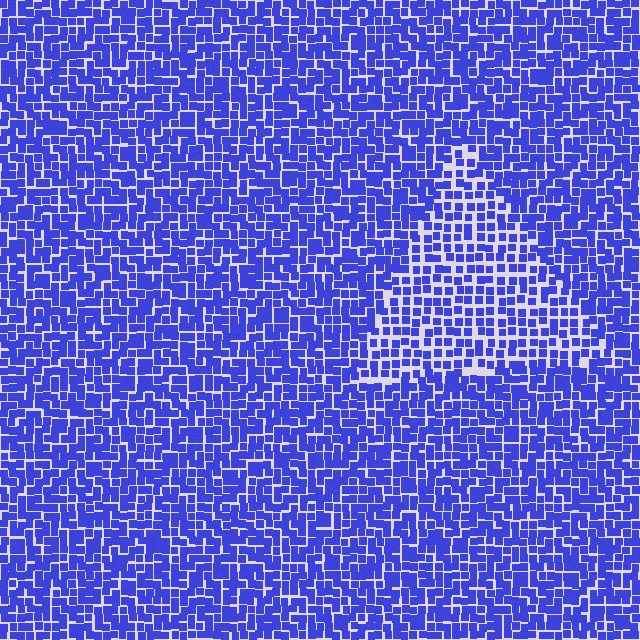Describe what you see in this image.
The image contains small blue elements arranged at two different densities. A triangle-shaped region is visible where the elements are less densely packed than the surrounding area.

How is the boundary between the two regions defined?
The boundary is defined by a change in element density (approximately 1.5x ratio). All elements are the same color, size, and shape.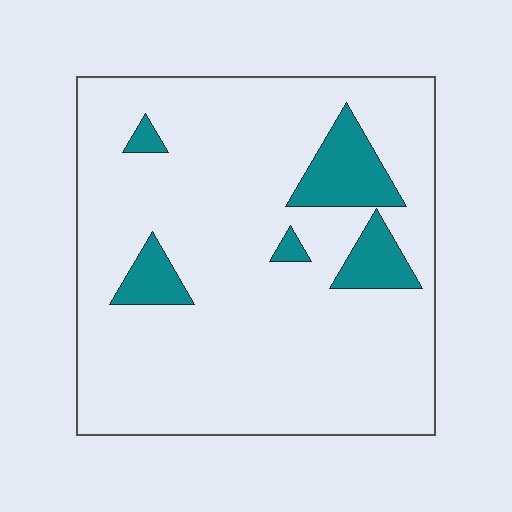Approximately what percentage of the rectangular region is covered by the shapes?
Approximately 10%.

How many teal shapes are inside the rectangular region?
5.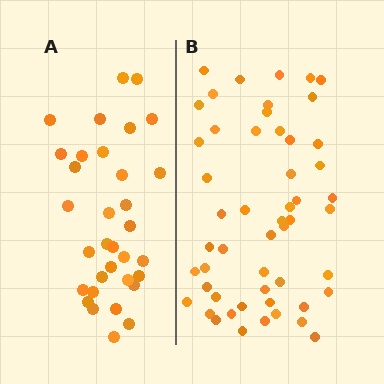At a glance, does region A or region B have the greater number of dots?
Region B (the right region) has more dots.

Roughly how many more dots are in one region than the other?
Region B has approximately 20 more dots than region A.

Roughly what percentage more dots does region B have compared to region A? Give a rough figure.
About 60% more.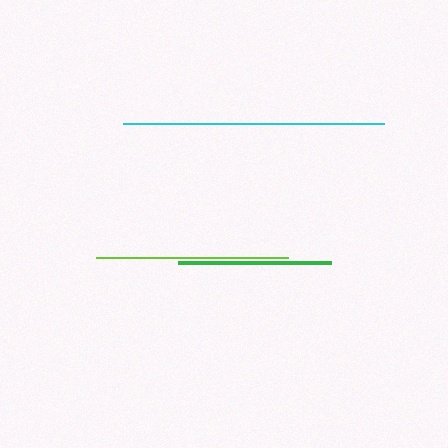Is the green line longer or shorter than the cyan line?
The cyan line is longer than the green line.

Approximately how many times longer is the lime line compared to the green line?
The lime line is approximately 1.3 times the length of the green line.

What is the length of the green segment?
The green segment is approximately 154 pixels long.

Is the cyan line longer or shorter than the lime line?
The cyan line is longer than the lime line.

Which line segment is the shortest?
The green line is the shortest at approximately 154 pixels.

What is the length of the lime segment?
The lime segment is approximately 192 pixels long.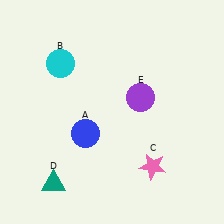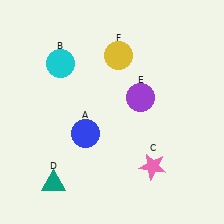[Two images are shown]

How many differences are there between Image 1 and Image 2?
There is 1 difference between the two images.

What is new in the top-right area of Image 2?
A yellow circle (F) was added in the top-right area of Image 2.